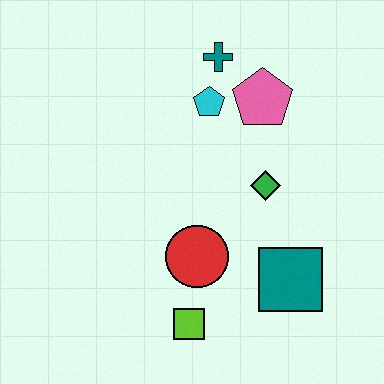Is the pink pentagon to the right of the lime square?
Yes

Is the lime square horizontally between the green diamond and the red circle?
No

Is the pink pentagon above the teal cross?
No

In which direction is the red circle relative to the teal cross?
The red circle is below the teal cross.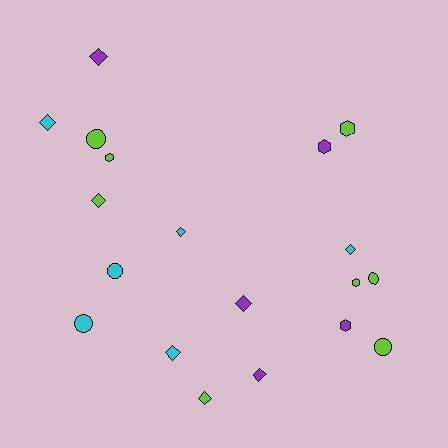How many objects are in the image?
There are 19 objects.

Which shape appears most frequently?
Diamond, with 9 objects.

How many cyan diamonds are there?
There are 4 cyan diamonds.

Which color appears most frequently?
Lime, with 8 objects.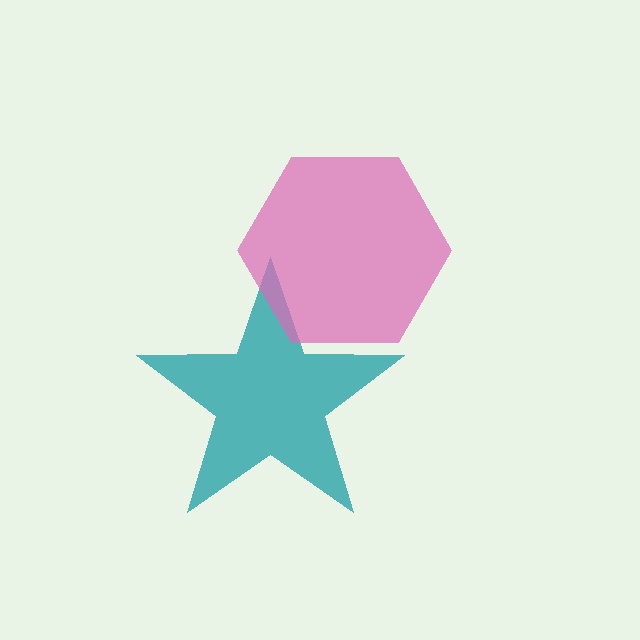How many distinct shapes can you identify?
There are 2 distinct shapes: a teal star, a pink hexagon.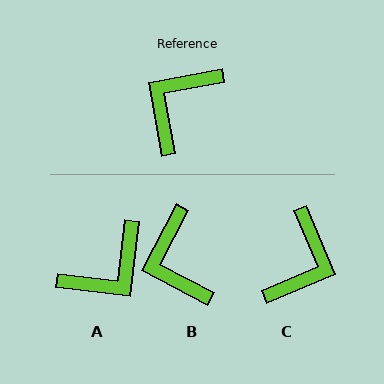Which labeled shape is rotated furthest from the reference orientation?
C, about 167 degrees away.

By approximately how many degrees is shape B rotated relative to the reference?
Approximately 52 degrees counter-clockwise.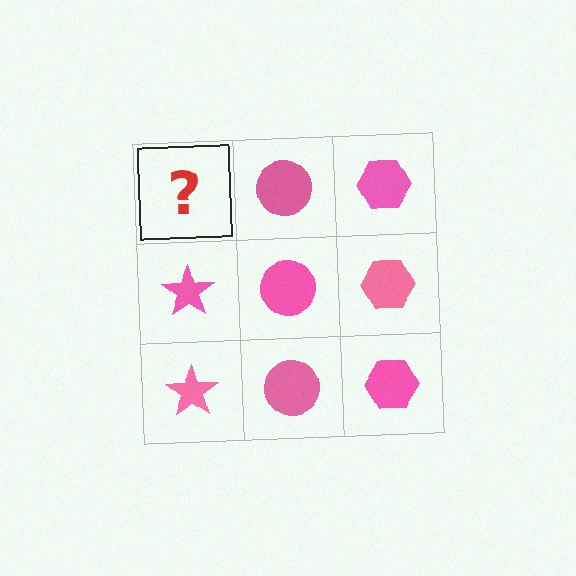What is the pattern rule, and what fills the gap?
The rule is that each column has a consistent shape. The gap should be filled with a pink star.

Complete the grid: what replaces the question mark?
The question mark should be replaced with a pink star.